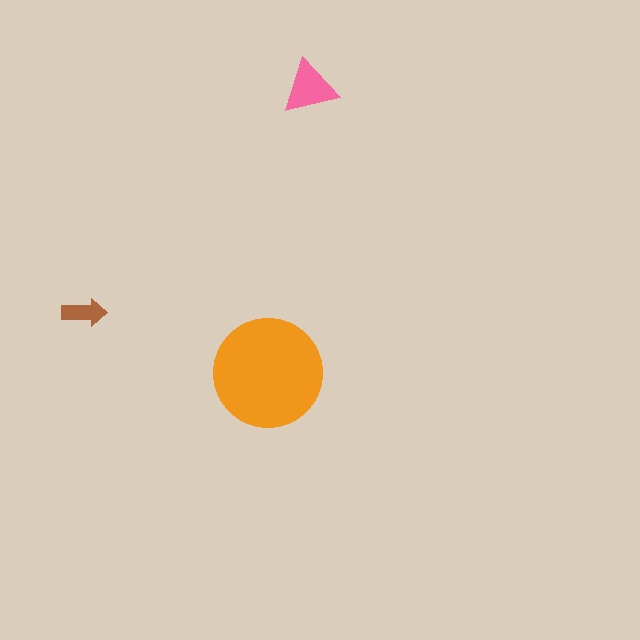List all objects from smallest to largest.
The brown arrow, the pink triangle, the orange circle.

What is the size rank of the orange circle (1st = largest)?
1st.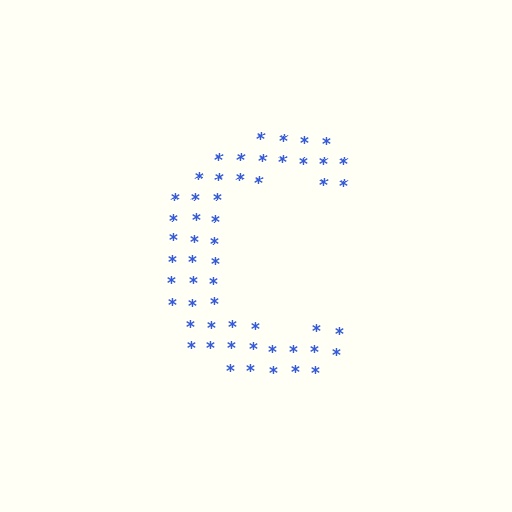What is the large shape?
The large shape is the letter C.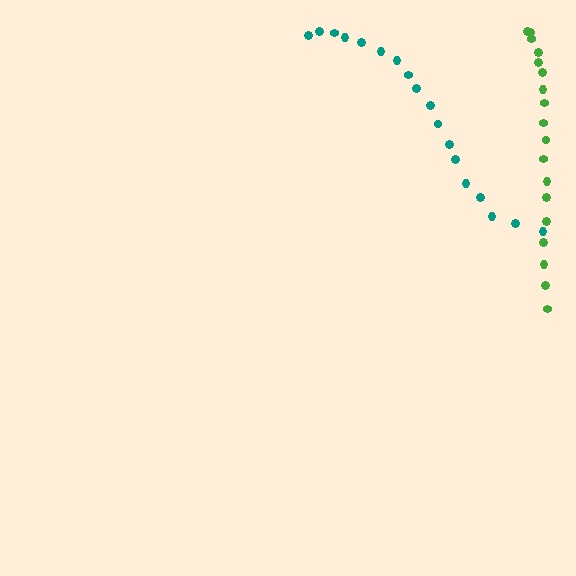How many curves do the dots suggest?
There are 2 distinct paths.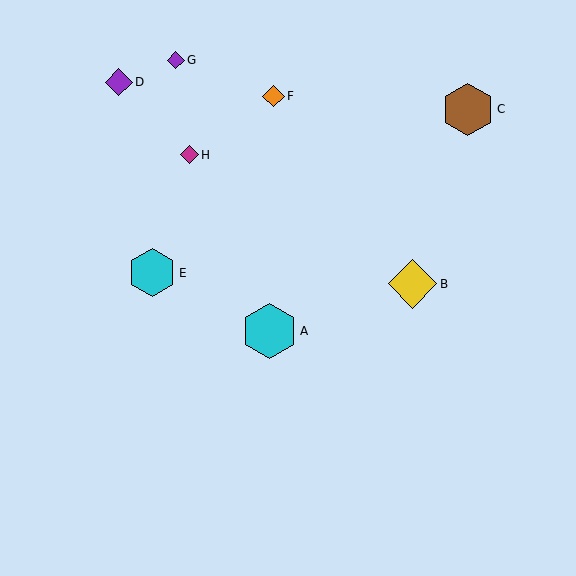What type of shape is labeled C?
Shape C is a brown hexagon.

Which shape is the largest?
The cyan hexagon (labeled A) is the largest.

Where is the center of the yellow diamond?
The center of the yellow diamond is at (412, 284).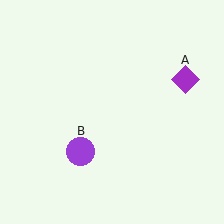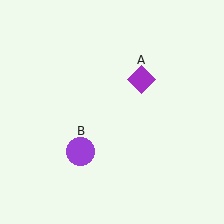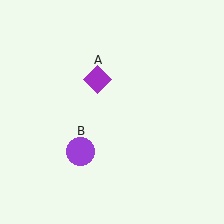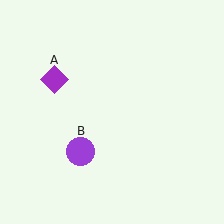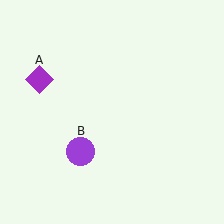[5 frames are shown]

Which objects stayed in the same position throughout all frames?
Purple circle (object B) remained stationary.